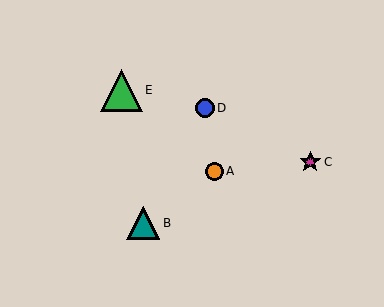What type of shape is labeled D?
Shape D is a blue circle.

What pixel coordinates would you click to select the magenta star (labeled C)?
Click at (310, 162) to select the magenta star C.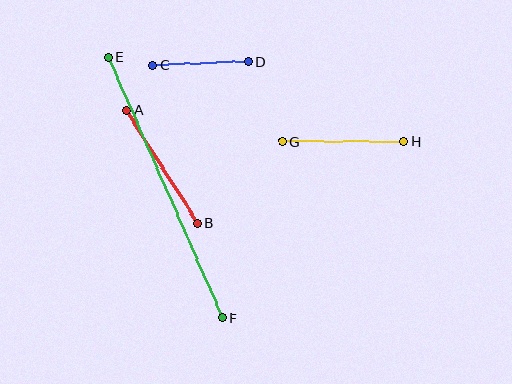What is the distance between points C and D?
The distance is approximately 96 pixels.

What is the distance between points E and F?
The distance is approximately 285 pixels.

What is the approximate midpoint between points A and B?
The midpoint is at approximately (162, 167) pixels.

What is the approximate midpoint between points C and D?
The midpoint is at approximately (200, 63) pixels.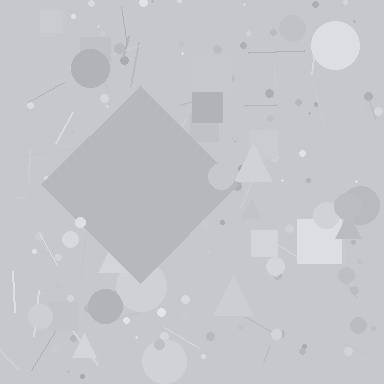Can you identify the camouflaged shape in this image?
The camouflaged shape is a diamond.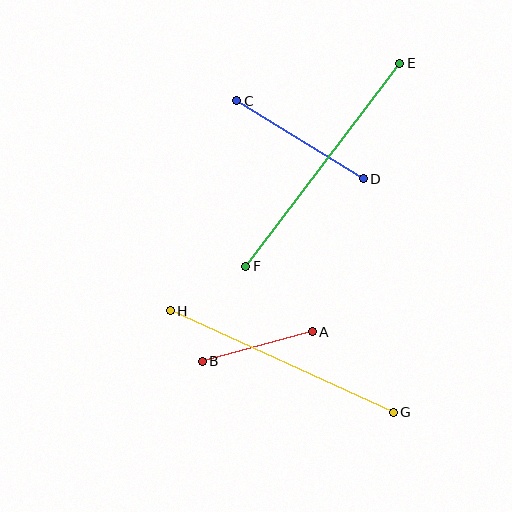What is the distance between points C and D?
The distance is approximately 149 pixels.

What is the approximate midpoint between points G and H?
The midpoint is at approximately (282, 361) pixels.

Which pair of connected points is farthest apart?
Points E and F are farthest apart.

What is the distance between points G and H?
The distance is approximately 245 pixels.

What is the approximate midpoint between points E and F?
The midpoint is at approximately (323, 165) pixels.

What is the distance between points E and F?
The distance is approximately 254 pixels.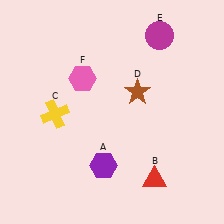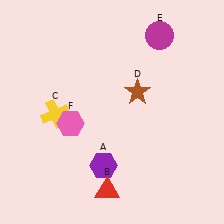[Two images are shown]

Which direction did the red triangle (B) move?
The red triangle (B) moved left.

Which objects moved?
The objects that moved are: the red triangle (B), the pink hexagon (F).